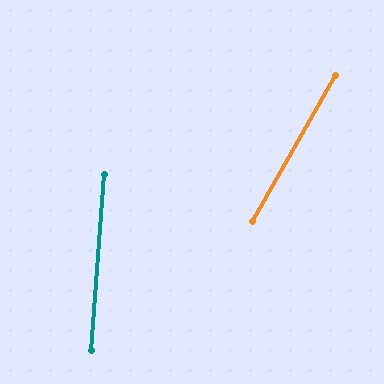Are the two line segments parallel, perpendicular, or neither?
Neither parallel nor perpendicular — they differ by about 25°.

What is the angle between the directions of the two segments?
Approximately 25 degrees.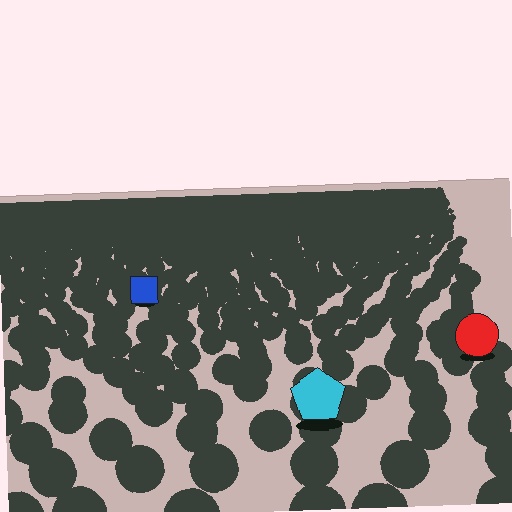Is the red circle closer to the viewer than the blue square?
Yes. The red circle is closer — you can tell from the texture gradient: the ground texture is coarser near it.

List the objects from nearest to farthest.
From nearest to farthest: the cyan pentagon, the red circle, the blue square.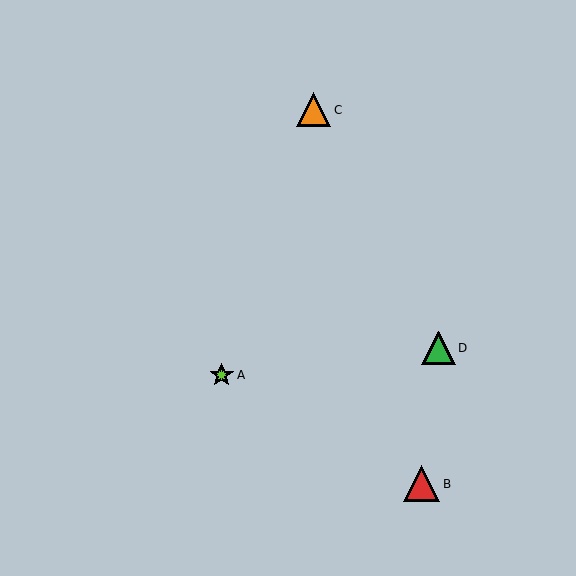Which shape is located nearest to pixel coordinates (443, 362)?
The green triangle (labeled D) at (438, 348) is nearest to that location.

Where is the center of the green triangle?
The center of the green triangle is at (438, 348).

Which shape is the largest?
The red triangle (labeled B) is the largest.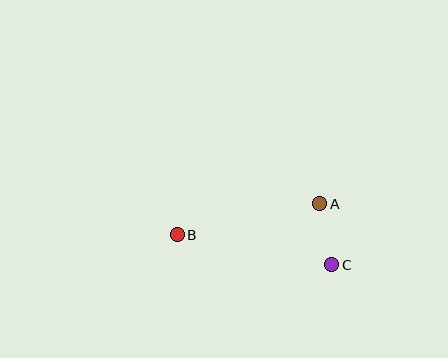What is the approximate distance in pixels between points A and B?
The distance between A and B is approximately 146 pixels.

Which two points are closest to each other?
Points A and C are closest to each other.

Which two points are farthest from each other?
Points B and C are farthest from each other.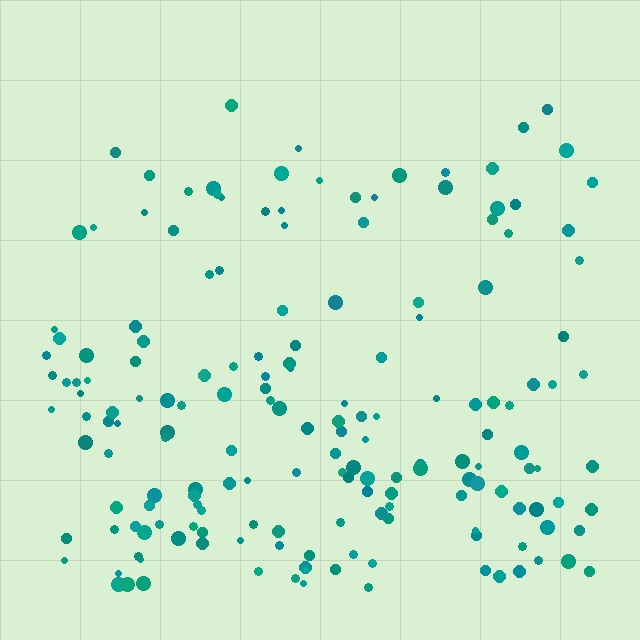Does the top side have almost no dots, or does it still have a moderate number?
Still a moderate number, just noticeably fewer than the bottom.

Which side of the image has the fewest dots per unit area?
The top.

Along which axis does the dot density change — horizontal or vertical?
Vertical.